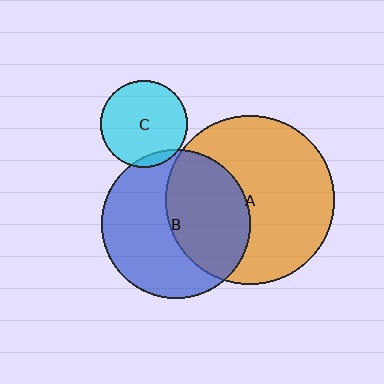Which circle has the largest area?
Circle A (orange).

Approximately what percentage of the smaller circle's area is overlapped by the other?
Approximately 5%.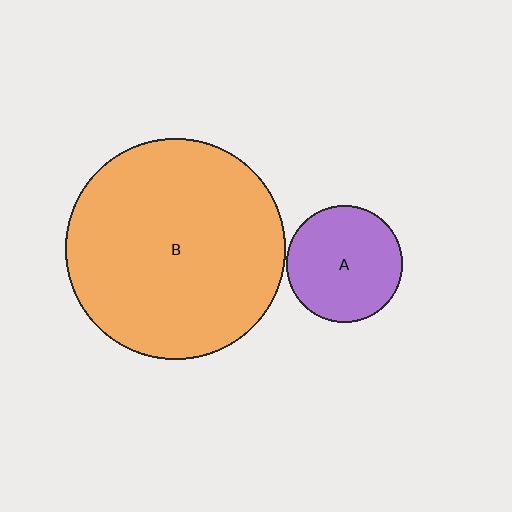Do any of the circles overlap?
No, none of the circles overlap.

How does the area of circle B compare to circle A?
Approximately 3.6 times.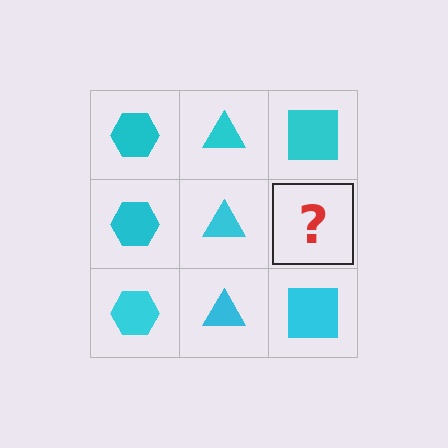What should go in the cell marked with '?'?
The missing cell should contain a cyan square.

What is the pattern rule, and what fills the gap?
The rule is that each column has a consistent shape. The gap should be filled with a cyan square.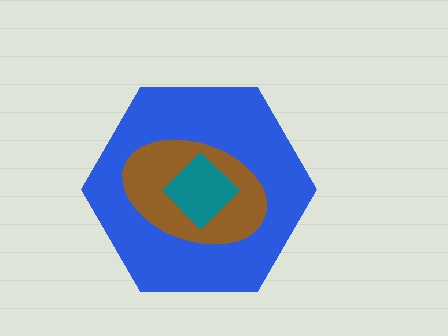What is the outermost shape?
The blue hexagon.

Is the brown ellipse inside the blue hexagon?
Yes.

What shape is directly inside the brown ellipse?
The teal diamond.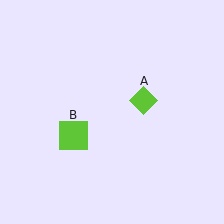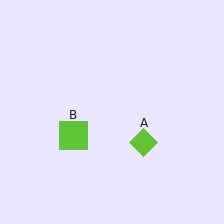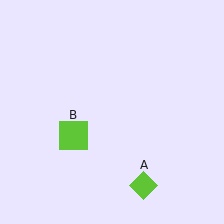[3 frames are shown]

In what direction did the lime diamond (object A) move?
The lime diamond (object A) moved down.